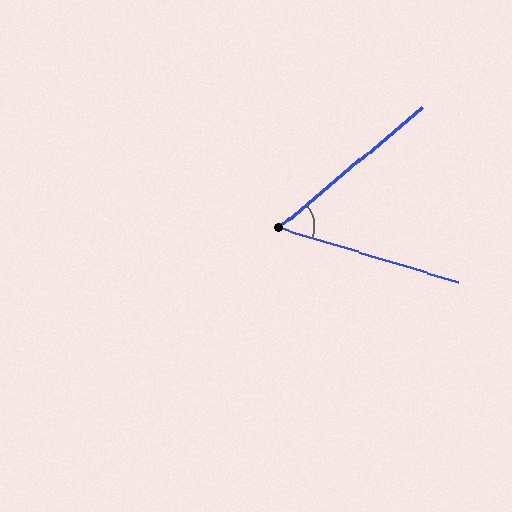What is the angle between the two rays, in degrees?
Approximately 57 degrees.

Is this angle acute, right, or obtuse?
It is acute.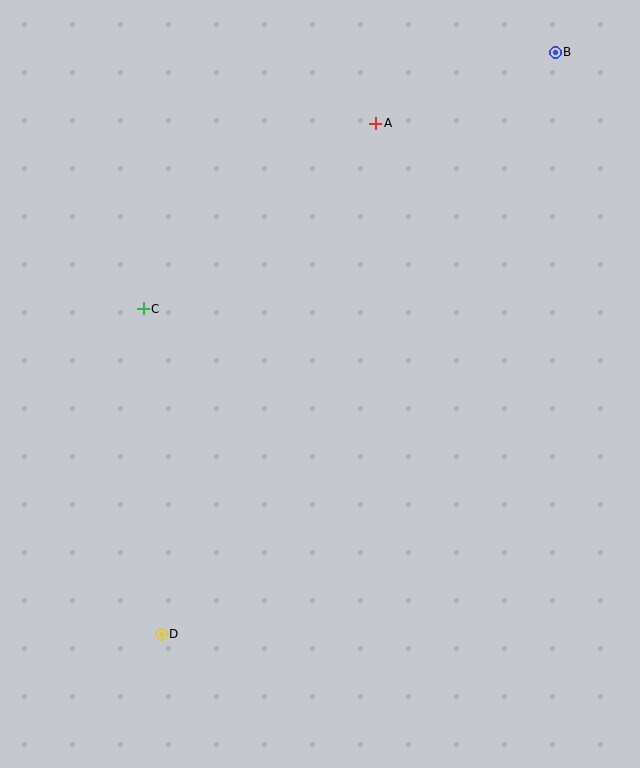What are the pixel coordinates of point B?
Point B is at (555, 52).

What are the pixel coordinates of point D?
Point D is at (161, 634).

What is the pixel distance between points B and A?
The distance between B and A is 193 pixels.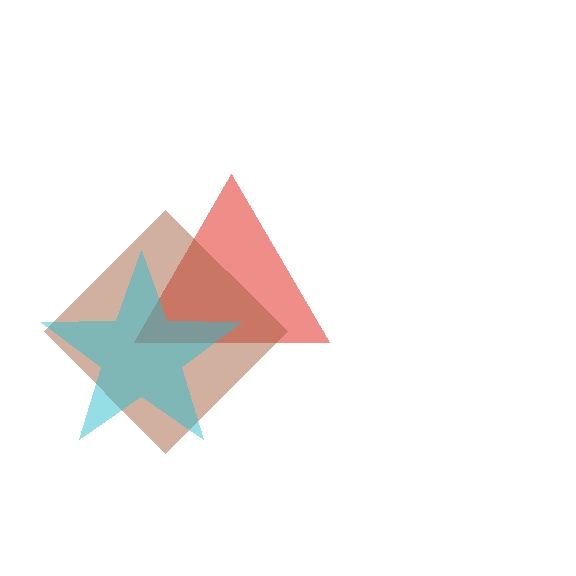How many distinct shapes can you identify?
There are 3 distinct shapes: a red triangle, a brown diamond, a cyan star.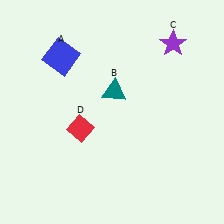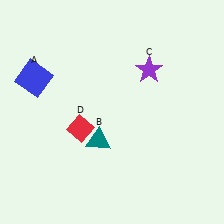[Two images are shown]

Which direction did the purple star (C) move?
The purple star (C) moved down.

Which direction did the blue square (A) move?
The blue square (A) moved left.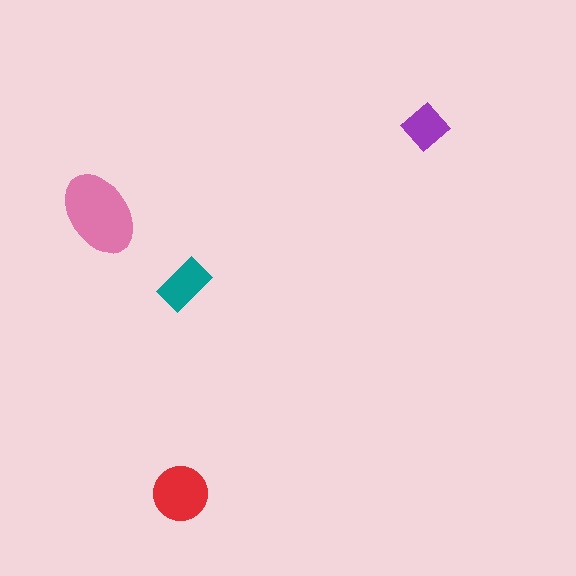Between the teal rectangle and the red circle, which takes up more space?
The red circle.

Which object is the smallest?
The purple diamond.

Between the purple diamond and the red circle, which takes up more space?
The red circle.